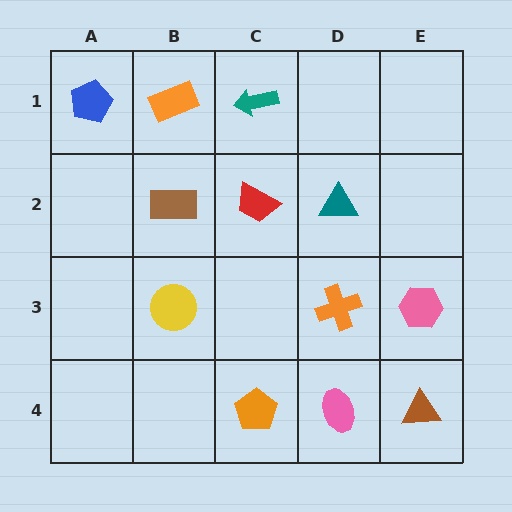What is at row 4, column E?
A brown triangle.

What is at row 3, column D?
An orange cross.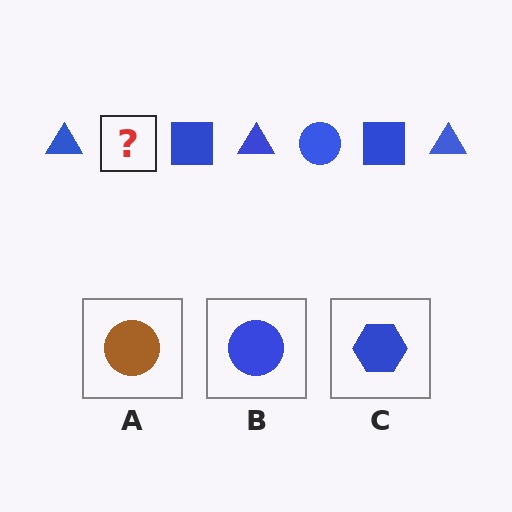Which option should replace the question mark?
Option B.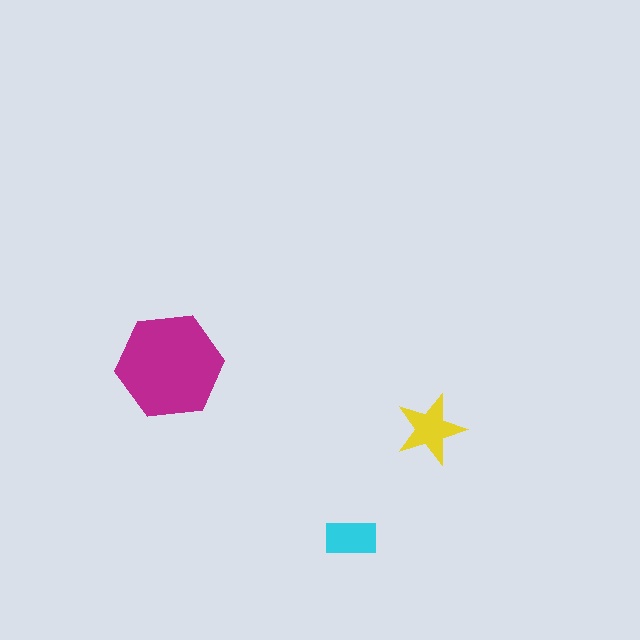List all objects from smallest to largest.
The cyan rectangle, the yellow star, the magenta hexagon.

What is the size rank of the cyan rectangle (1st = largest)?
3rd.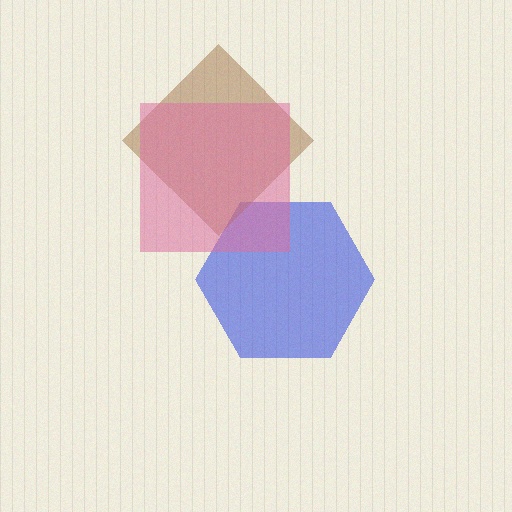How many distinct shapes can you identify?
There are 3 distinct shapes: a blue hexagon, a brown diamond, a pink square.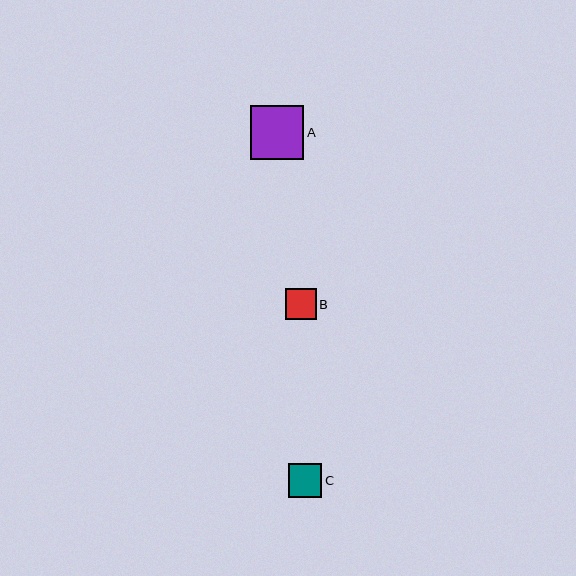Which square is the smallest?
Square B is the smallest with a size of approximately 31 pixels.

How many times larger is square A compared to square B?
Square A is approximately 1.7 times the size of square B.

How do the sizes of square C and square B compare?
Square C and square B are approximately the same size.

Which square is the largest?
Square A is the largest with a size of approximately 53 pixels.